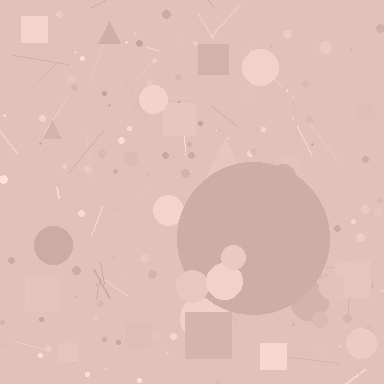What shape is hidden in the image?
A circle is hidden in the image.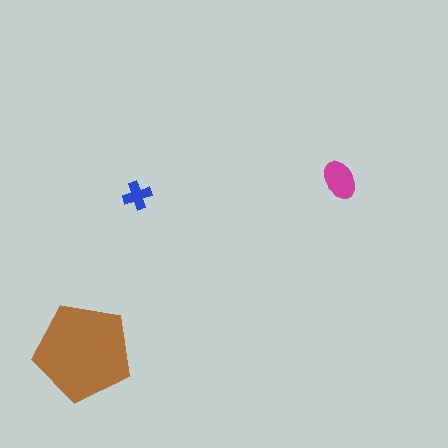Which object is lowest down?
The brown pentagon is bottommost.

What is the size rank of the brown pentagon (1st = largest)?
1st.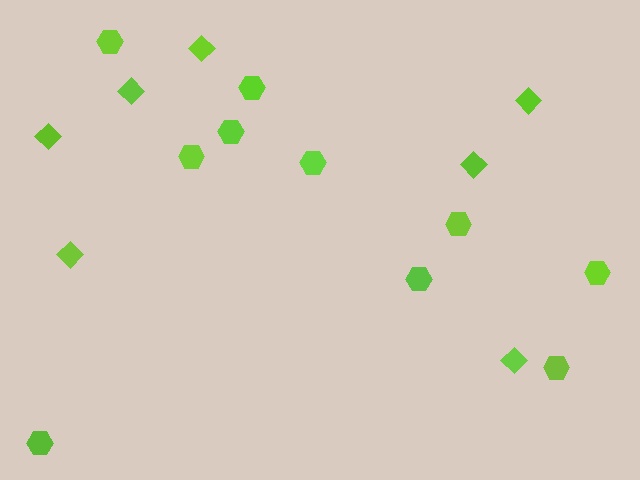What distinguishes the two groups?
There are 2 groups: one group of hexagons (10) and one group of diamonds (7).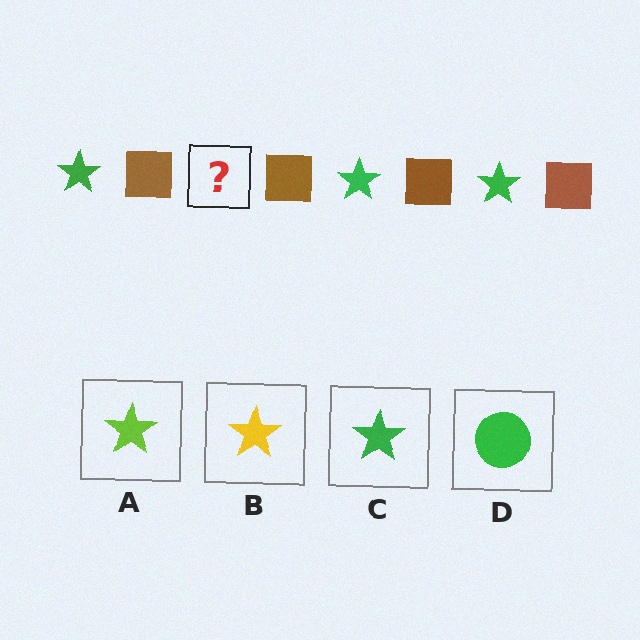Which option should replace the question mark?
Option C.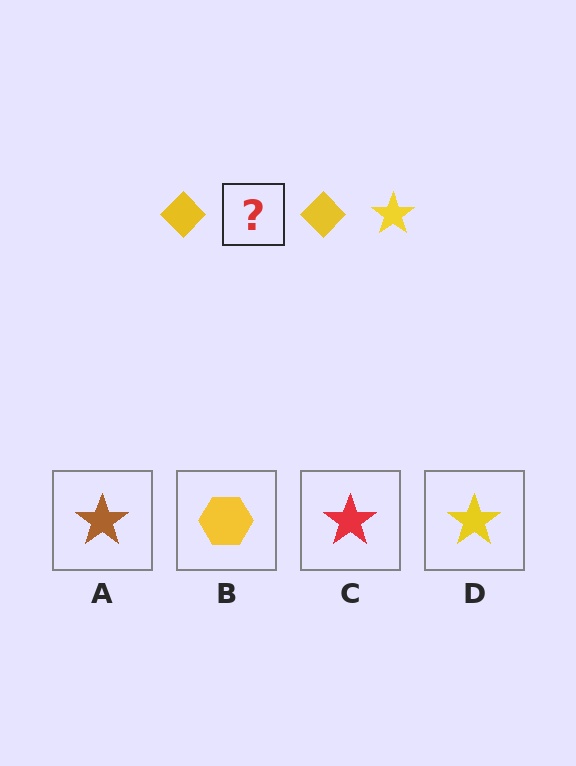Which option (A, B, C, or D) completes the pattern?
D.